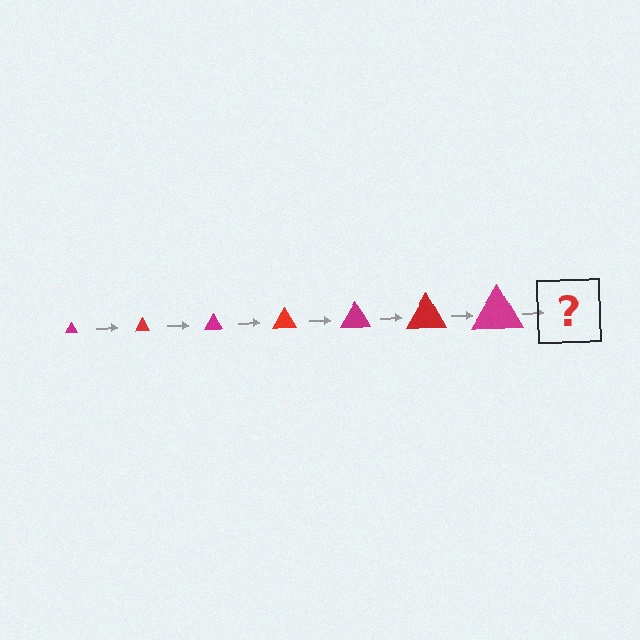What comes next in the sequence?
The next element should be a red triangle, larger than the previous one.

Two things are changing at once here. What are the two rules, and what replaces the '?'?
The two rules are that the triangle grows larger each step and the color cycles through magenta and red. The '?' should be a red triangle, larger than the previous one.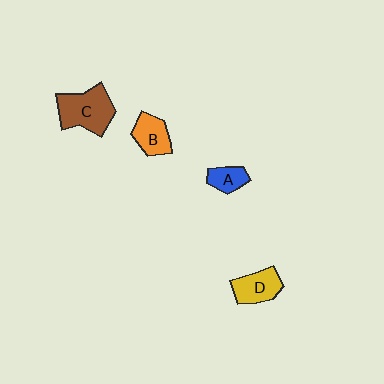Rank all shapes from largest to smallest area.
From largest to smallest: C (brown), D (yellow), B (orange), A (blue).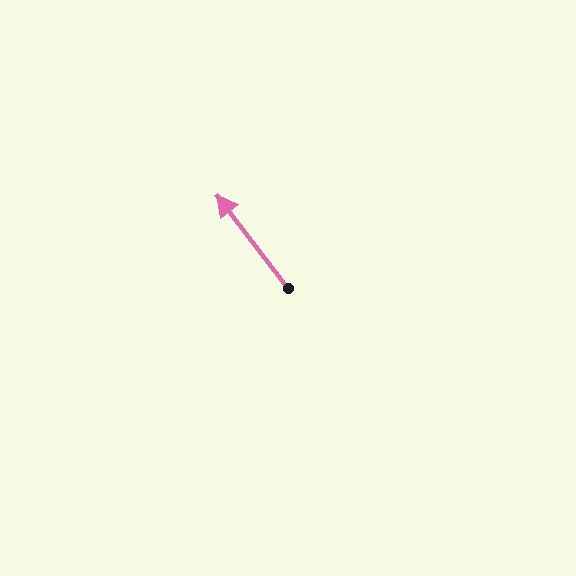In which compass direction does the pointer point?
Northwest.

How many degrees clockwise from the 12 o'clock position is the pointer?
Approximately 323 degrees.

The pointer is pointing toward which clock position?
Roughly 11 o'clock.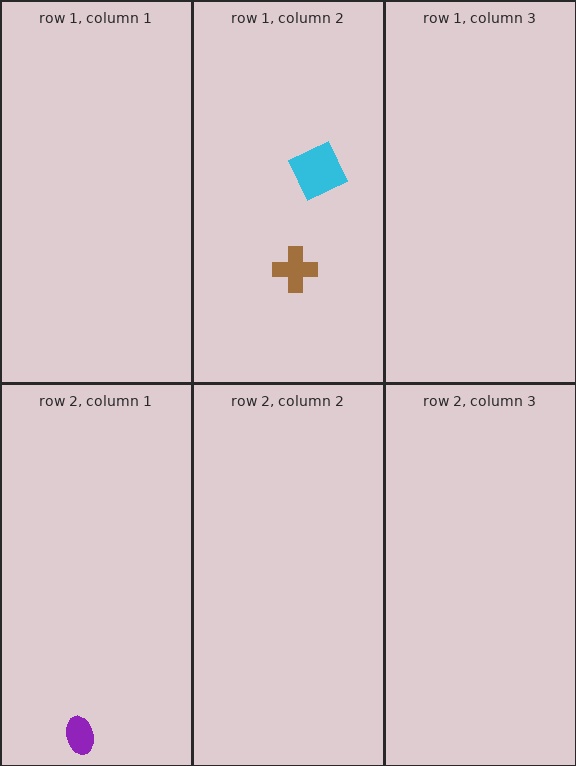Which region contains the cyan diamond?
The row 1, column 2 region.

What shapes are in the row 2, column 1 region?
The purple ellipse.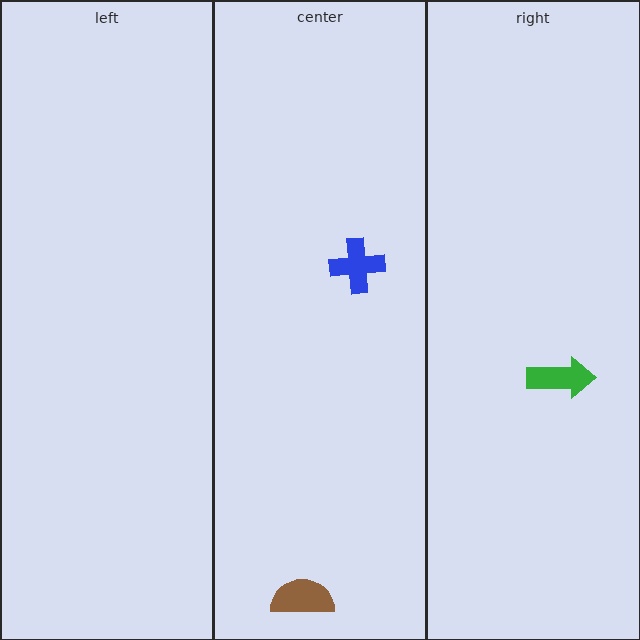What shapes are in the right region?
The green arrow.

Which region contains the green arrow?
The right region.